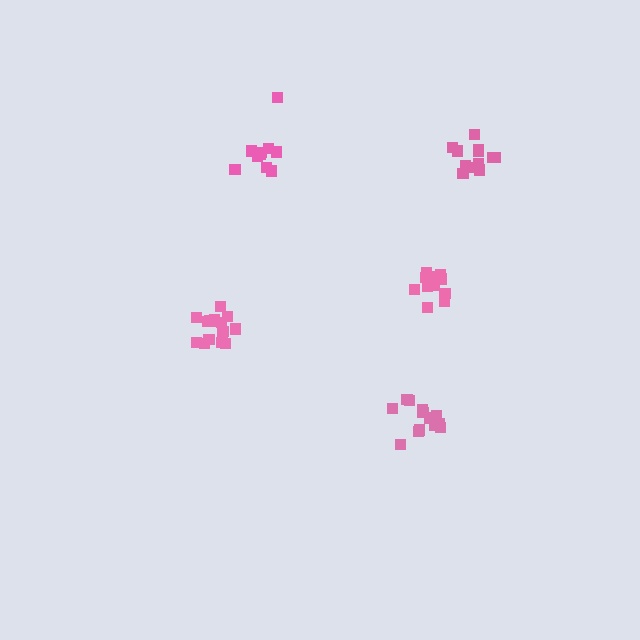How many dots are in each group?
Group 1: 10 dots, Group 2: 15 dots, Group 3: 16 dots, Group 4: 12 dots, Group 5: 11 dots (64 total).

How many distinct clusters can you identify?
There are 5 distinct clusters.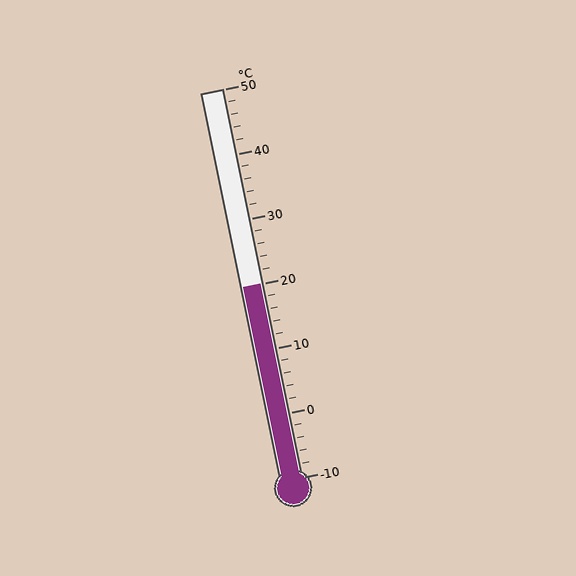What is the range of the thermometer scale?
The thermometer scale ranges from -10°C to 50°C.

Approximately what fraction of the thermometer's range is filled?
The thermometer is filled to approximately 50% of its range.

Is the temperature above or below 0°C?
The temperature is above 0°C.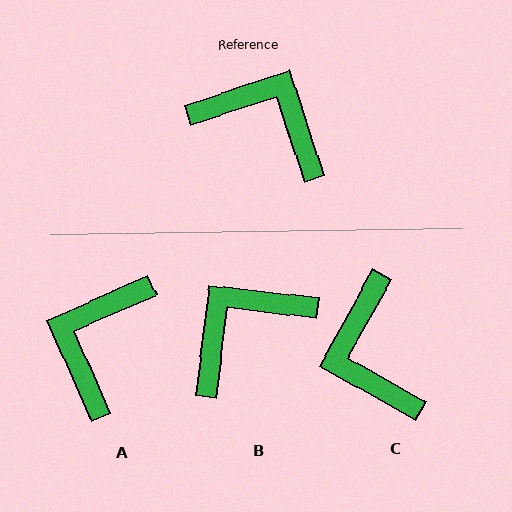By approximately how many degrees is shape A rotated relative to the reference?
Approximately 96 degrees counter-clockwise.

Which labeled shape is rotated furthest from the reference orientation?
C, about 133 degrees away.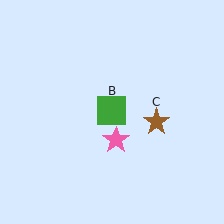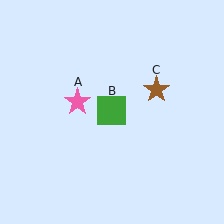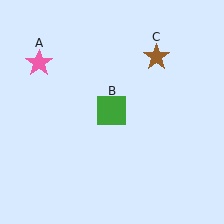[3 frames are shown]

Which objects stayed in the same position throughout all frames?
Green square (object B) remained stationary.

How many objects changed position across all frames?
2 objects changed position: pink star (object A), brown star (object C).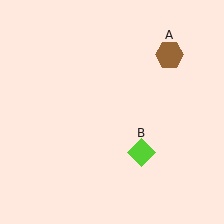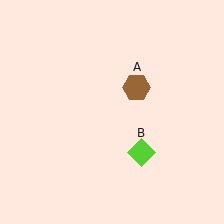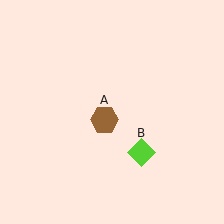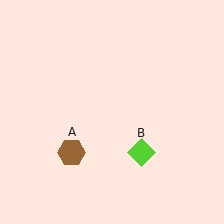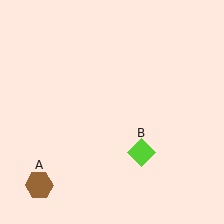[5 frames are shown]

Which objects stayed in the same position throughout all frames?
Lime diamond (object B) remained stationary.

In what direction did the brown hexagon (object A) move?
The brown hexagon (object A) moved down and to the left.